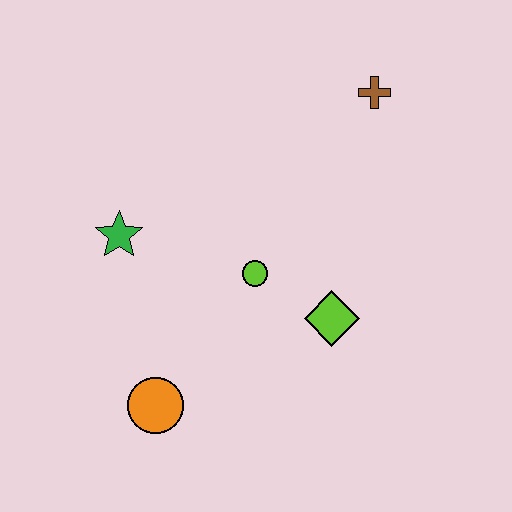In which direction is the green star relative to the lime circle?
The green star is to the left of the lime circle.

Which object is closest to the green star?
The lime circle is closest to the green star.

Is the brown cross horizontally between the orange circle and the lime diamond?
No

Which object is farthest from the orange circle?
The brown cross is farthest from the orange circle.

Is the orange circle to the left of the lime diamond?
Yes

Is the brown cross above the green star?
Yes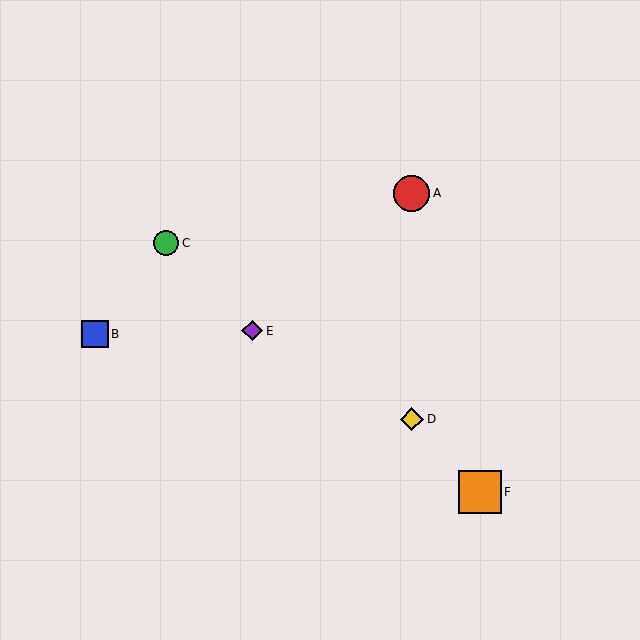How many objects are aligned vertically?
2 objects (A, D) are aligned vertically.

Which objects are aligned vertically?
Objects A, D are aligned vertically.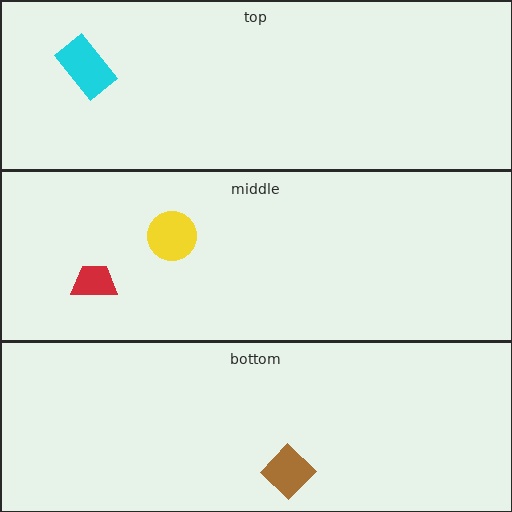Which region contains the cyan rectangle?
The top region.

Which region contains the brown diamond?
The bottom region.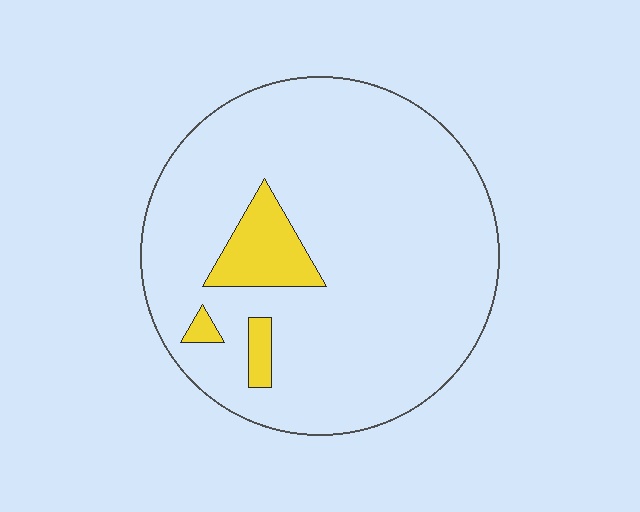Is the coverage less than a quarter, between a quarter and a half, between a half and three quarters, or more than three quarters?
Less than a quarter.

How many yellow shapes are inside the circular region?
3.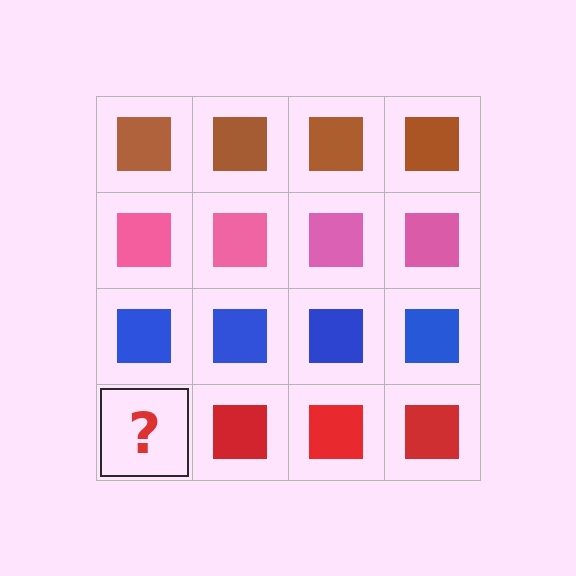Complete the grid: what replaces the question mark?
The question mark should be replaced with a red square.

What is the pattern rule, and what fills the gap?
The rule is that each row has a consistent color. The gap should be filled with a red square.